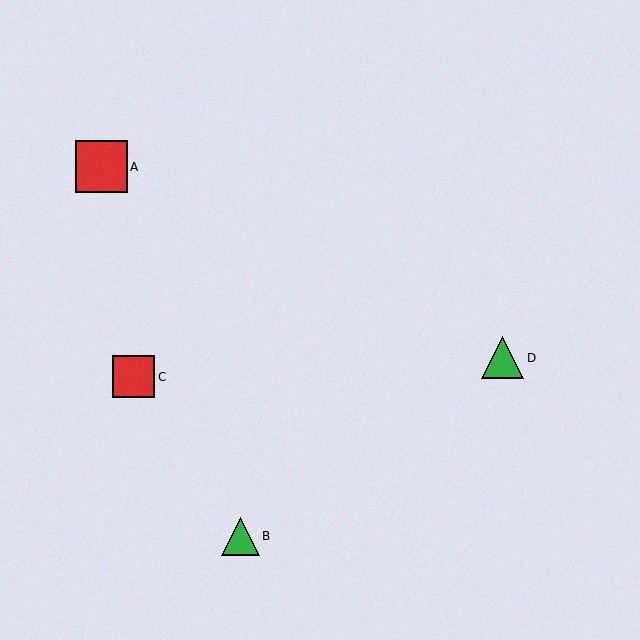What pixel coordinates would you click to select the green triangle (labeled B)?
Click at (241, 536) to select the green triangle B.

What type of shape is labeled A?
Shape A is a red square.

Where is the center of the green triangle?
The center of the green triangle is at (503, 358).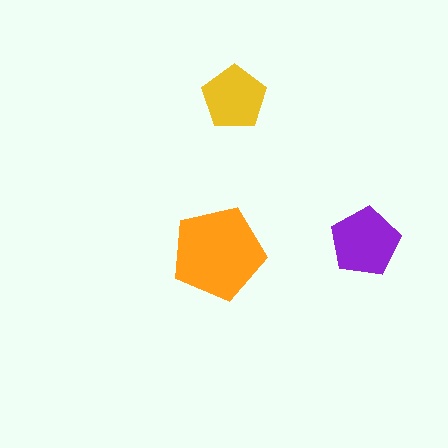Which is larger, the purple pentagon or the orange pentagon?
The orange one.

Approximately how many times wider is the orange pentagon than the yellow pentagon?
About 1.5 times wider.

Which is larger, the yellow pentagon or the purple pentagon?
The purple one.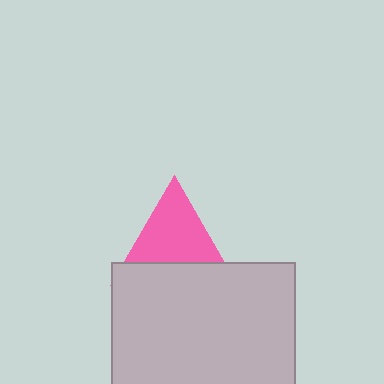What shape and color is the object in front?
The object in front is a light gray rectangle.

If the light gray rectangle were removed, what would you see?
You would see the complete pink triangle.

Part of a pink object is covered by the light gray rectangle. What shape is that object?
It is a triangle.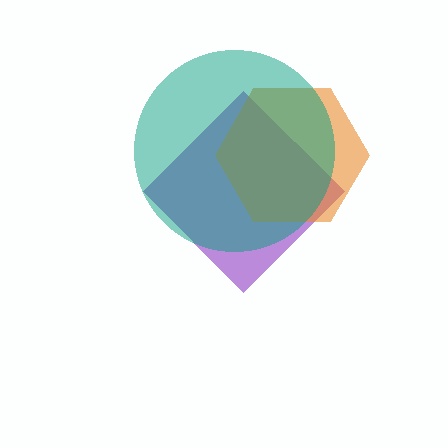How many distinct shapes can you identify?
There are 3 distinct shapes: a purple diamond, an orange hexagon, a teal circle.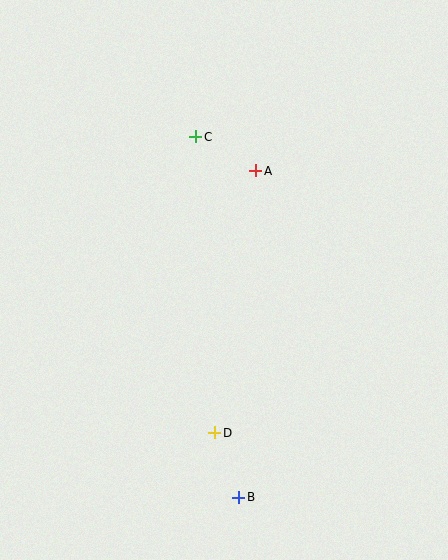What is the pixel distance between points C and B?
The distance between C and B is 363 pixels.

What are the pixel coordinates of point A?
Point A is at (256, 171).